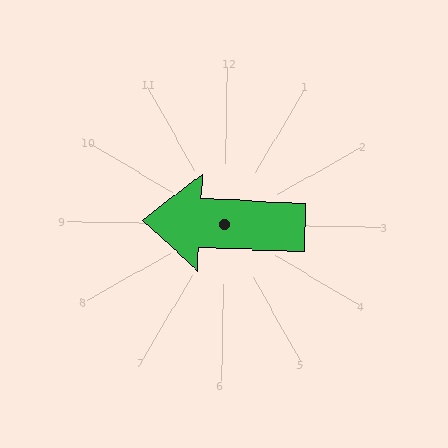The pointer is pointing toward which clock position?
Roughly 9 o'clock.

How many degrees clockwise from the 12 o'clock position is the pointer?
Approximately 272 degrees.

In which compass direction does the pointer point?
West.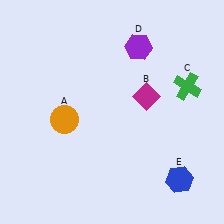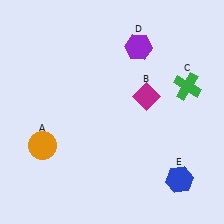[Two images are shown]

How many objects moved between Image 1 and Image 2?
1 object moved between the two images.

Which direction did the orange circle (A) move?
The orange circle (A) moved down.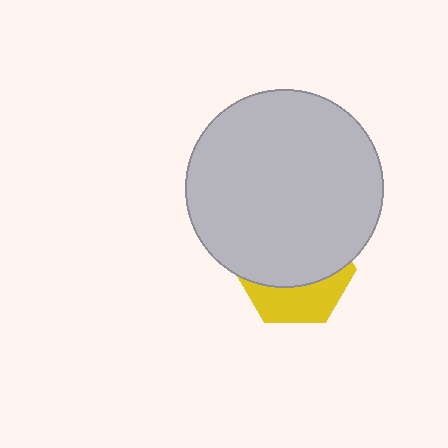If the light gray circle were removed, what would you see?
You would see the complete yellow hexagon.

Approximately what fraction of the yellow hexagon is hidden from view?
Roughly 64% of the yellow hexagon is hidden behind the light gray circle.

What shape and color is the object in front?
The object in front is a light gray circle.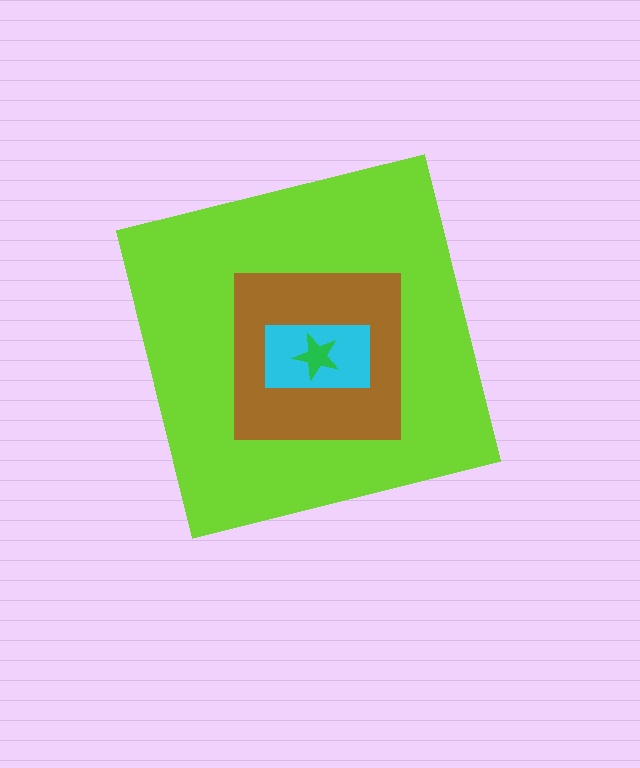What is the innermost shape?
The green star.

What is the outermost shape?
The lime square.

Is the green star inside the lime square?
Yes.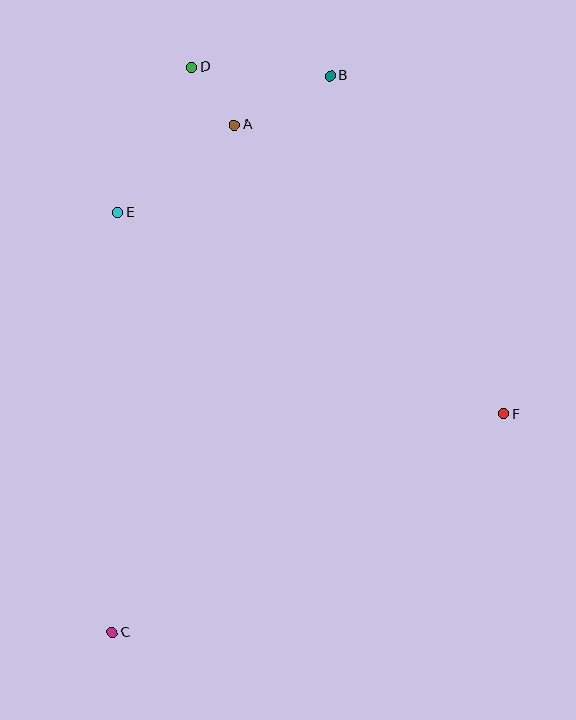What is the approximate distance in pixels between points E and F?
The distance between E and F is approximately 434 pixels.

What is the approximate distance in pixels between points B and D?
The distance between B and D is approximately 139 pixels.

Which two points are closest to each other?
Points A and D are closest to each other.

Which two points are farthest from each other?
Points B and C are farthest from each other.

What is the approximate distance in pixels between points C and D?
The distance between C and D is approximately 571 pixels.